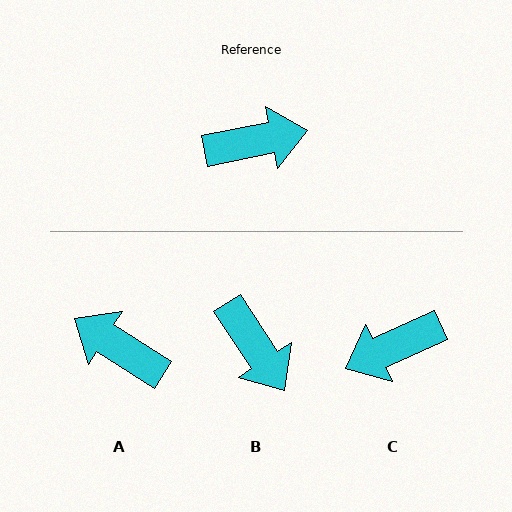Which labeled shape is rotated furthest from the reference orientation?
C, about 167 degrees away.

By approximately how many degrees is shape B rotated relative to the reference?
Approximately 68 degrees clockwise.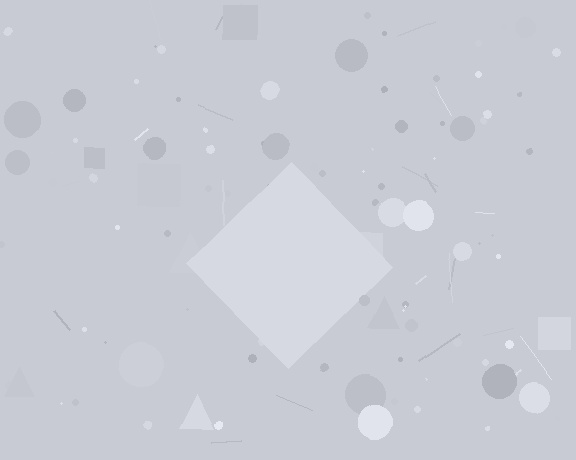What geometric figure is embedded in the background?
A diamond is embedded in the background.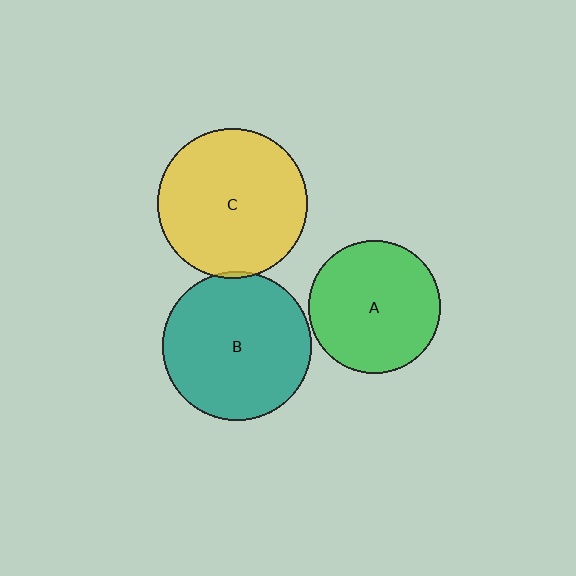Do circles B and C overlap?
Yes.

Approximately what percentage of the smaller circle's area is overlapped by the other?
Approximately 5%.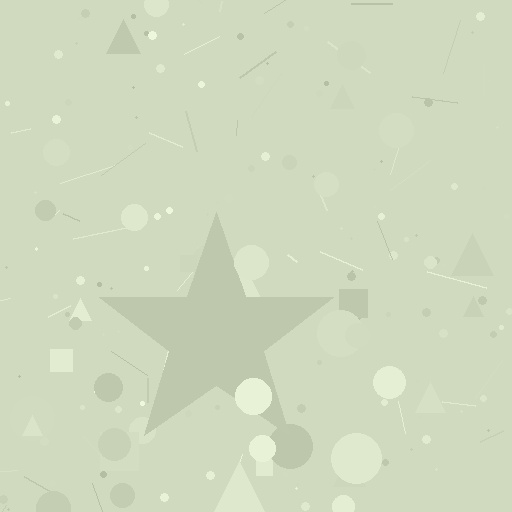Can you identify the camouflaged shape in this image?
The camouflaged shape is a star.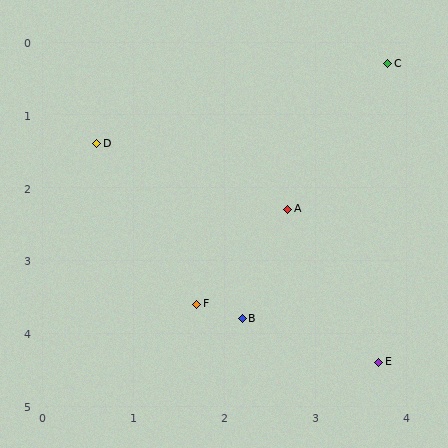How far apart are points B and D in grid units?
Points B and D are about 2.9 grid units apart.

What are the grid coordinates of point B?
Point B is at approximately (2.2, 3.8).